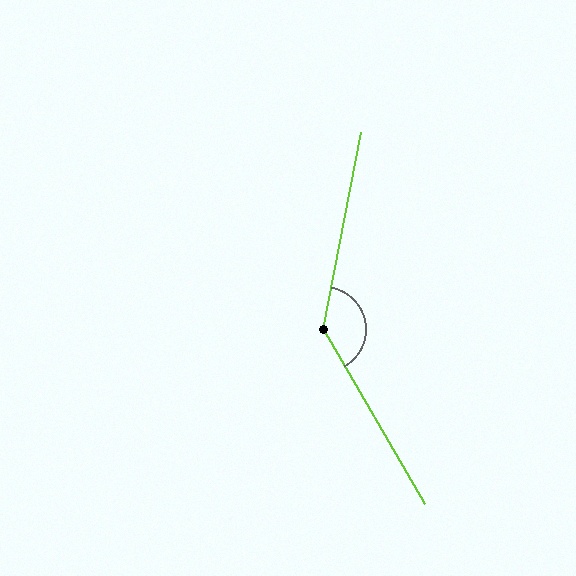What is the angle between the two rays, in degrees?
Approximately 139 degrees.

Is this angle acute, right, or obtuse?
It is obtuse.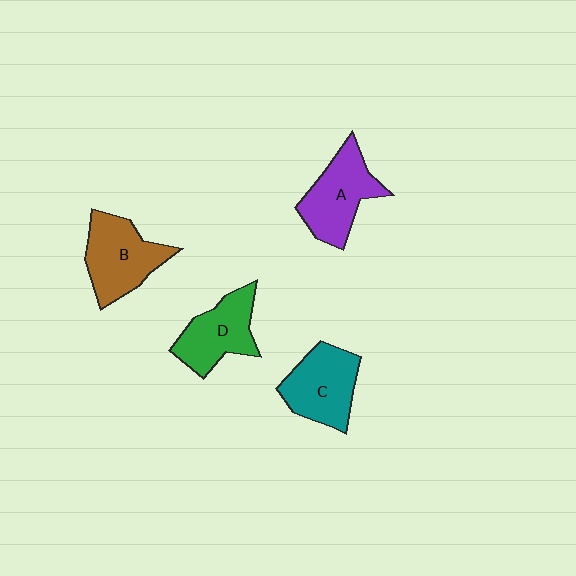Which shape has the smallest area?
Shape D (green).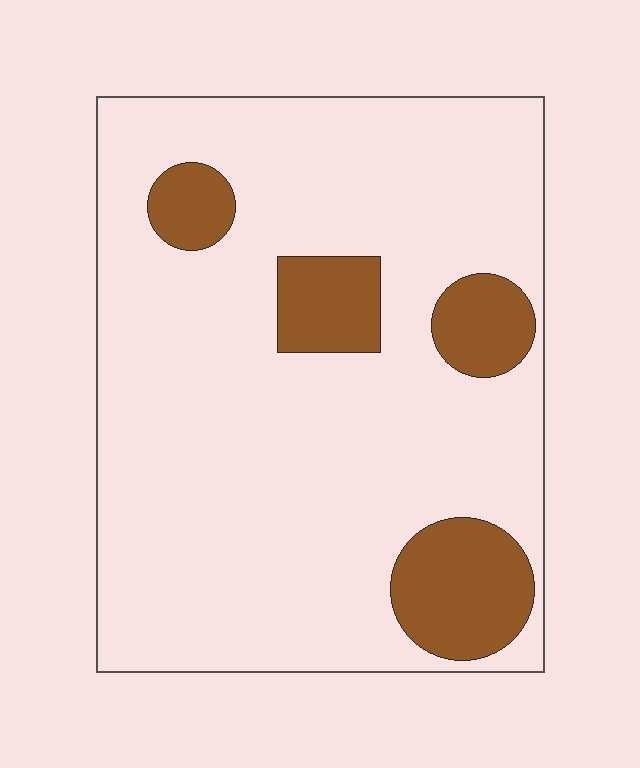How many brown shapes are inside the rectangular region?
4.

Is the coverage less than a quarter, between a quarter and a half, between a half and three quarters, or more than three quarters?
Less than a quarter.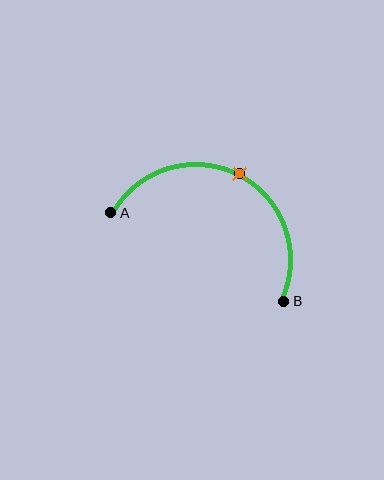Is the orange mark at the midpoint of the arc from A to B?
Yes. The orange mark lies on the arc at equal arc-length from both A and B — it is the arc midpoint.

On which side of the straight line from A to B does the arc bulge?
The arc bulges above the straight line connecting A and B.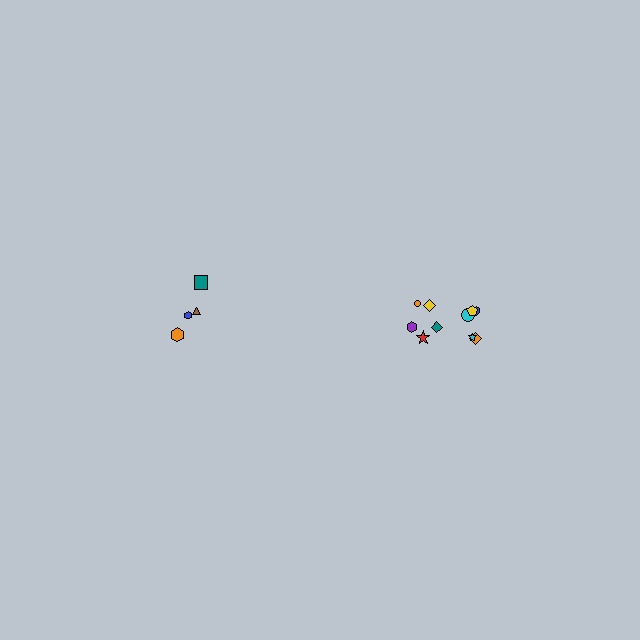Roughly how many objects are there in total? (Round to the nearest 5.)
Roughly 15 objects in total.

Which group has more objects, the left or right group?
The right group.